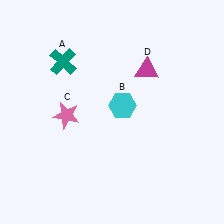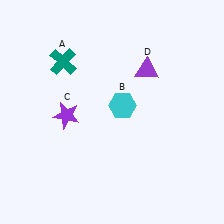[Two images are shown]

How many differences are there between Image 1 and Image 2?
There are 2 differences between the two images.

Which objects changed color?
C changed from pink to purple. D changed from magenta to purple.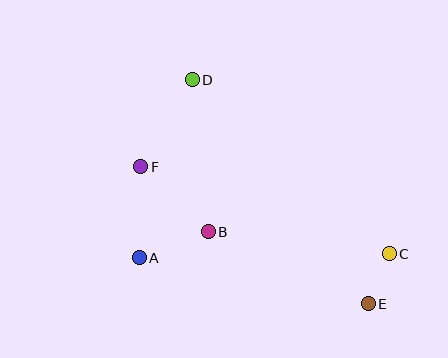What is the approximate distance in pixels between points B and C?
The distance between B and C is approximately 182 pixels.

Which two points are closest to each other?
Points C and E are closest to each other.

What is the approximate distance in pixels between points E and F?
The distance between E and F is approximately 266 pixels.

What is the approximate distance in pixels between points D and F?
The distance between D and F is approximately 101 pixels.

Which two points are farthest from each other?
Points D and E are farthest from each other.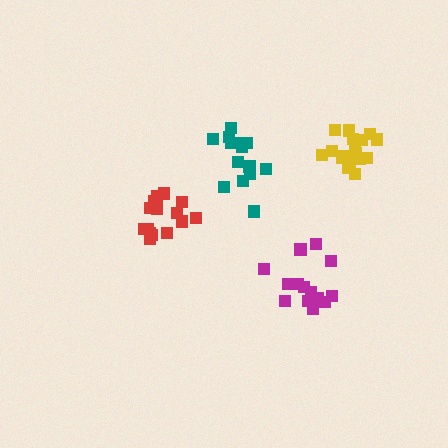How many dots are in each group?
Group 1: 14 dots, Group 2: 18 dots, Group 3: 16 dots, Group 4: 15 dots (63 total).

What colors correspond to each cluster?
The clusters are colored: magenta, yellow, red, teal.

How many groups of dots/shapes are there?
There are 4 groups.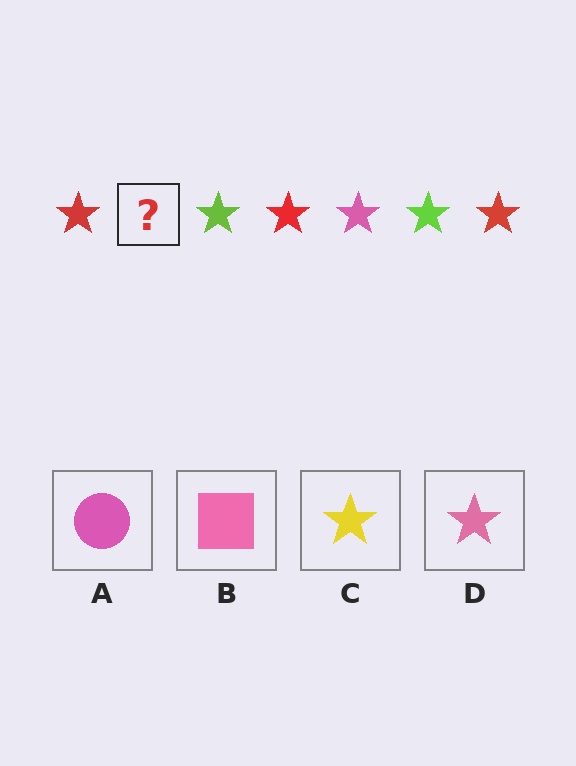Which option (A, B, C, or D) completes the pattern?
D.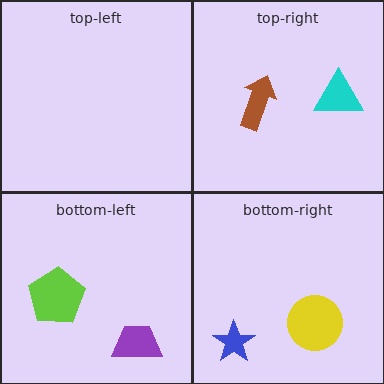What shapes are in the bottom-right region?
The yellow circle, the blue star.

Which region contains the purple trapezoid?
The bottom-left region.